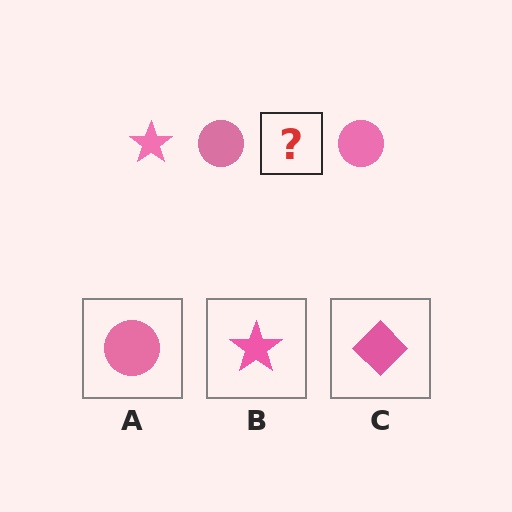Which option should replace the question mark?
Option B.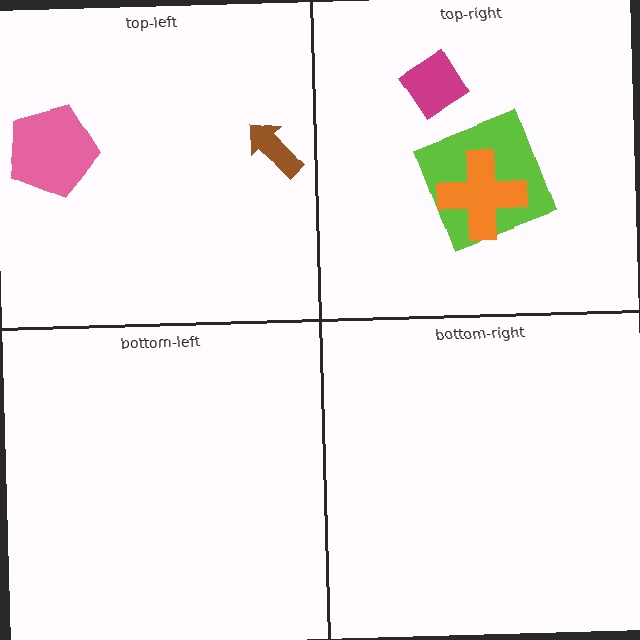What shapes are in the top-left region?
The pink pentagon, the brown arrow.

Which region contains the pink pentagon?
The top-left region.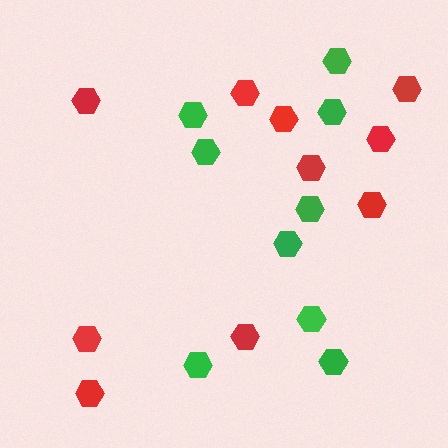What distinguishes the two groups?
There are 2 groups: one group of green hexagons (9) and one group of red hexagons (10).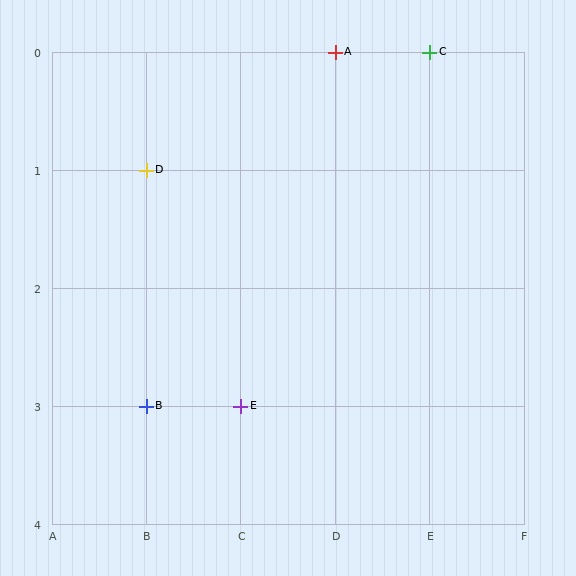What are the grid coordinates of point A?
Point A is at grid coordinates (D, 0).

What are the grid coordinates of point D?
Point D is at grid coordinates (B, 1).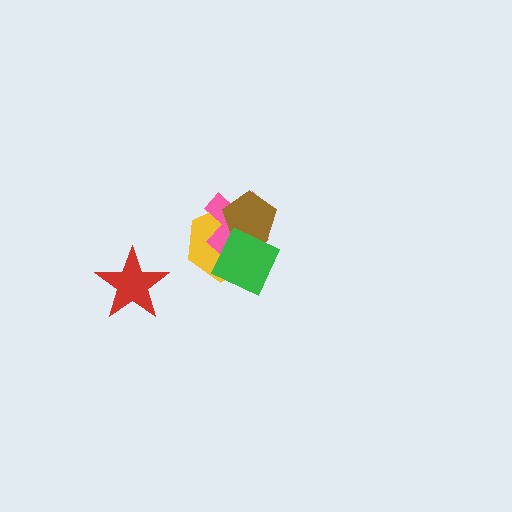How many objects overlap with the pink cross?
3 objects overlap with the pink cross.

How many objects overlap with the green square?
3 objects overlap with the green square.